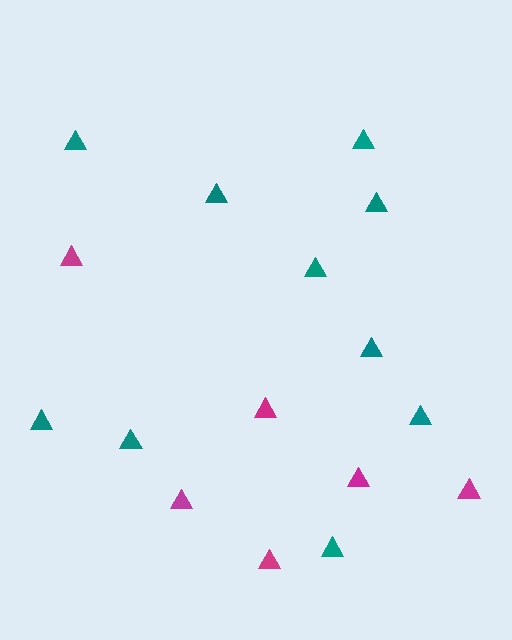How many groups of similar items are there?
There are 2 groups: one group of magenta triangles (6) and one group of teal triangles (10).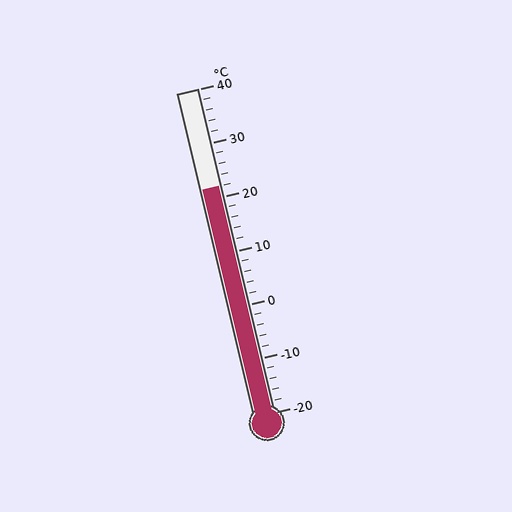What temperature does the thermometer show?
The thermometer shows approximately 22°C.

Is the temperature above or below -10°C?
The temperature is above -10°C.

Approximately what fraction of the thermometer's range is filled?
The thermometer is filled to approximately 70% of its range.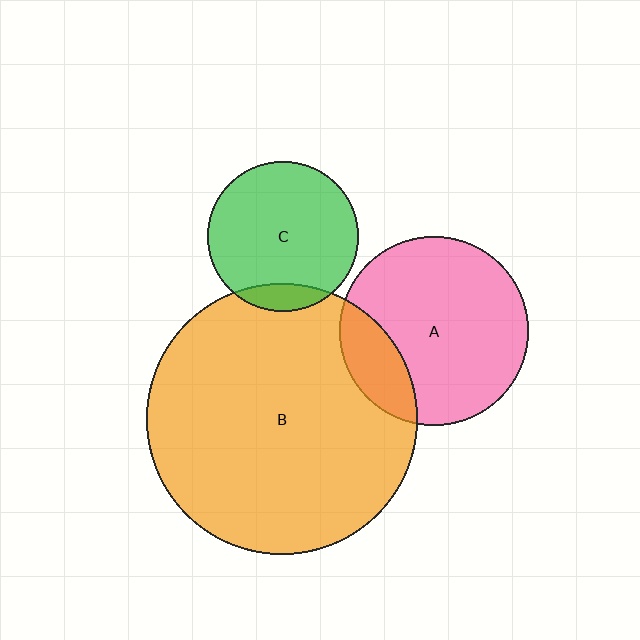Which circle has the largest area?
Circle B (orange).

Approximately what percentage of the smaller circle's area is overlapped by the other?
Approximately 20%.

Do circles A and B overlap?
Yes.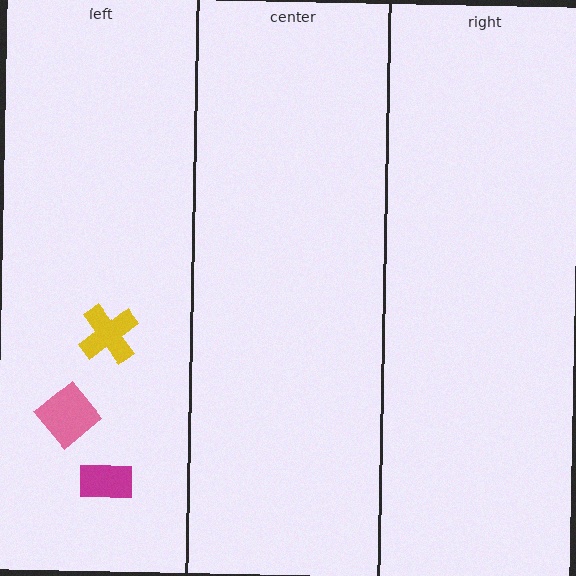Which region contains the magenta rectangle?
The left region.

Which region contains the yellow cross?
The left region.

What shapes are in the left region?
The yellow cross, the magenta rectangle, the pink diamond.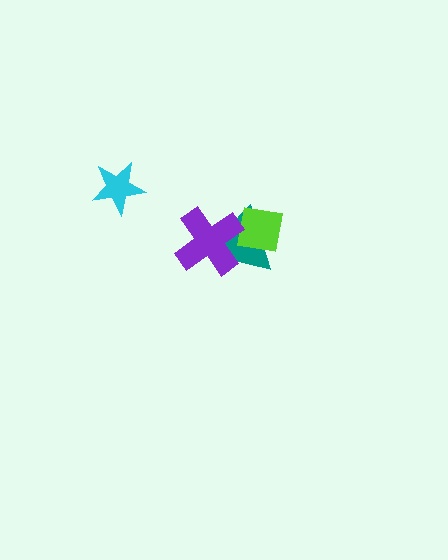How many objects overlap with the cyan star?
0 objects overlap with the cyan star.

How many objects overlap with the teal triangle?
2 objects overlap with the teal triangle.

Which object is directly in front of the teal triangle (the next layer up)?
The lime square is directly in front of the teal triangle.